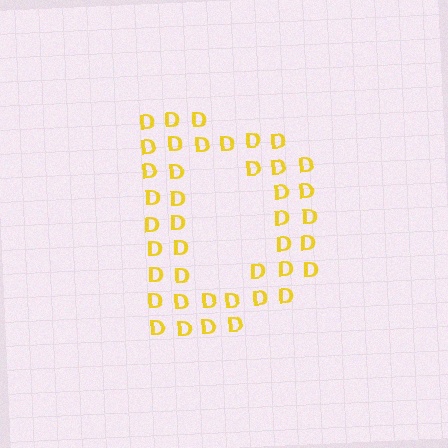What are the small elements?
The small elements are letter D's.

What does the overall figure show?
The overall figure shows the letter D.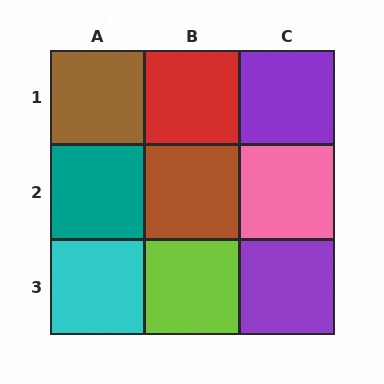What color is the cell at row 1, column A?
Brown.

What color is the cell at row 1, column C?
Purple.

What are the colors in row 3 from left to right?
Cyan, lime, purple.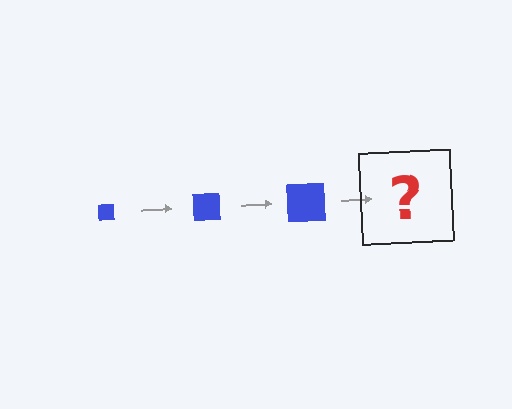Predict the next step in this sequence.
The next step is a blue square, larger than the previous one.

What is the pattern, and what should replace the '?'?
The pattern is that the square gets progressively larger each step. The '?' should be a blue square, larger than the previous one.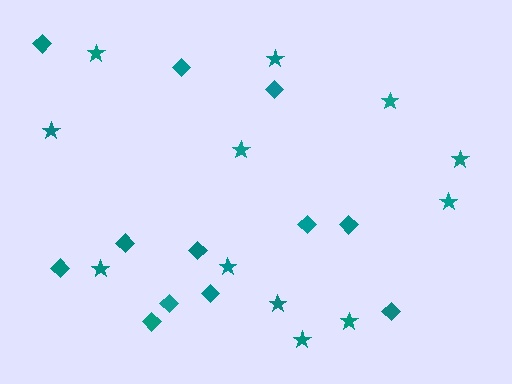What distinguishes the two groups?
There are 2 groups: one group of diamonds (12) and one group of stars (12).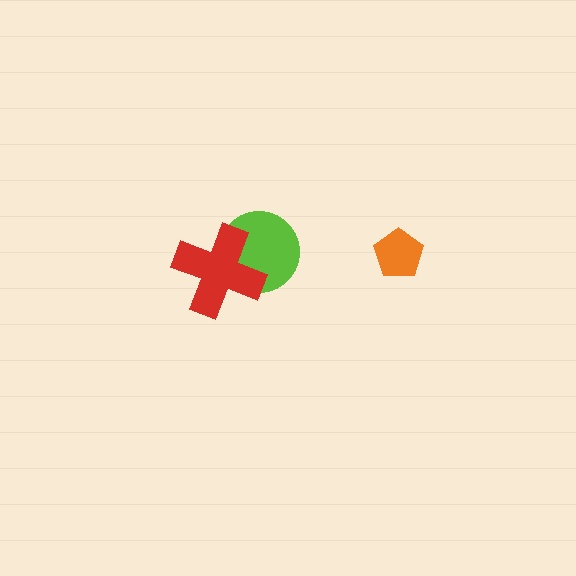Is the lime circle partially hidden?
Yes, it is partially covered by another shape.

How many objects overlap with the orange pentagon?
0 objects overlap with the orange pentagon.